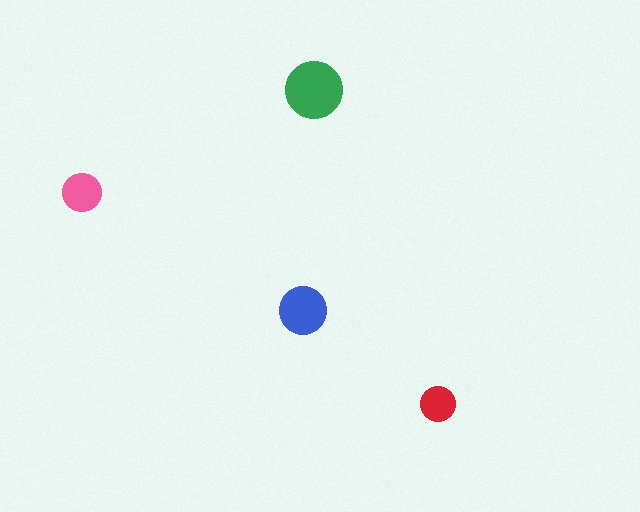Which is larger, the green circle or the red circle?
The green one.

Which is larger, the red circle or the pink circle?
The pink one.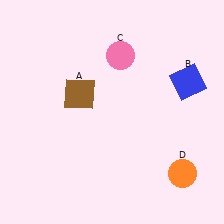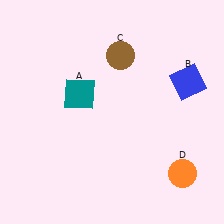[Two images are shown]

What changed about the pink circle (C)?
In Image 1, C is pink. In Image 2, it changed to brown.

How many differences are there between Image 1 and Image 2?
There are 2 differences between the two images.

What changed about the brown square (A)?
In Image 1, A is brown. In Image 2, it changed to teal.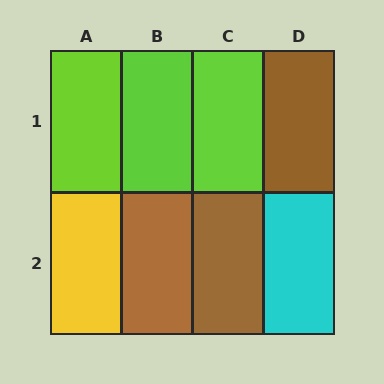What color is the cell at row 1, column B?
Lime.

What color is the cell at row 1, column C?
Lime.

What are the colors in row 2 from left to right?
Yellow, brown, brown, cyan.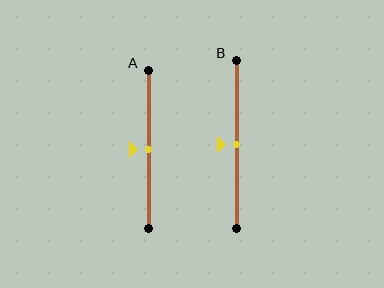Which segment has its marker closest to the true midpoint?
Segment A has its marker closest to the true midpoint.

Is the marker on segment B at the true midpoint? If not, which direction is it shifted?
Yes, the marker on segment B is at the true midpoint.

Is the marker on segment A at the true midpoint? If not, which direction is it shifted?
Yes, the marker on segment A is at the true midpoint.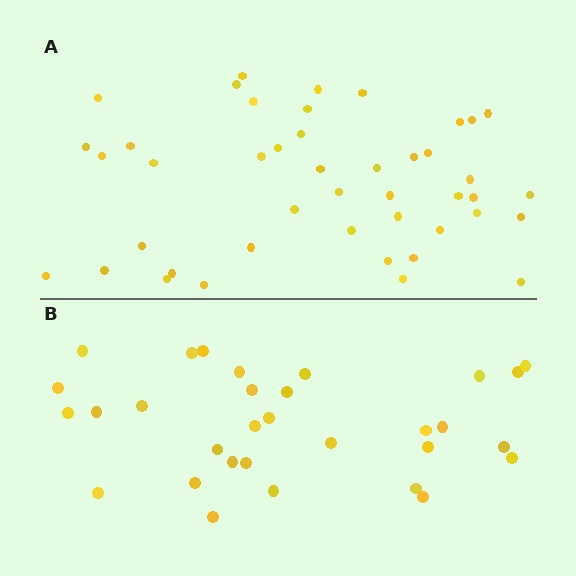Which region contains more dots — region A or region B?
Region A (the top region) has more dots.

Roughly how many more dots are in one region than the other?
Region A has approximately 15 more dots than region B.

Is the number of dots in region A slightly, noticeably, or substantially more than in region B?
Region A has noticeably more, but not dramatically so. The ratio is roughly 1.4 to 1.